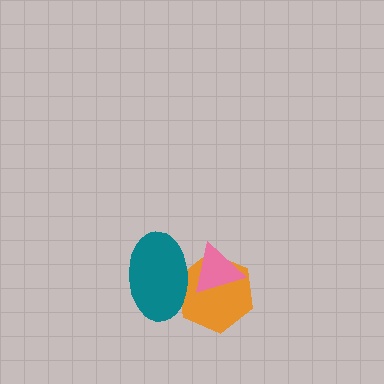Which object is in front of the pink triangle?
The teal ellipse is in front of the pink triangle.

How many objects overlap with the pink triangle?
2 objects overlap with the pink triangle.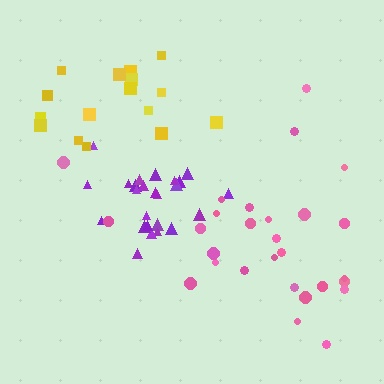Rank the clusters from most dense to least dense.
purple, yellow, pink.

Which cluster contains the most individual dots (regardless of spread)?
Pink (28).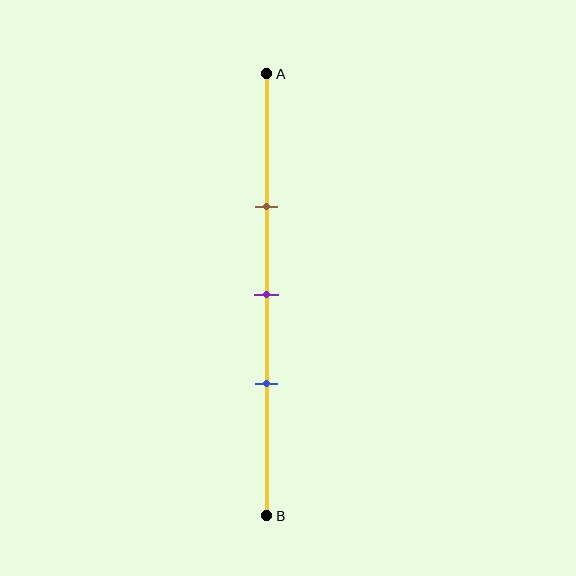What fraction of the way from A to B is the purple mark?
The purple mark is approximately 50% (0.5) of the way from A to B.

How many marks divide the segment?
There are 3 marks dividing the segment.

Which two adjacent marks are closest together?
The purple and blue marks are the closest adjacent pair.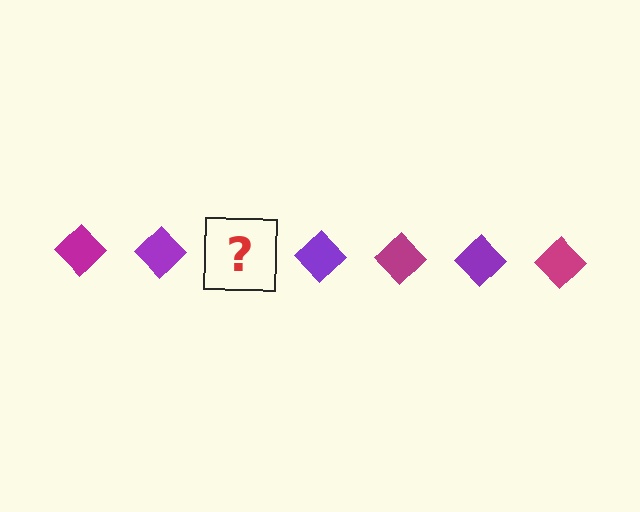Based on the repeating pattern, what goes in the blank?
The blank should be a magenta diamond.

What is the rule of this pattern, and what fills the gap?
The rule is that the pattern cycles through magenta, purple diamonds. The gap should be filled with a magenta diamond.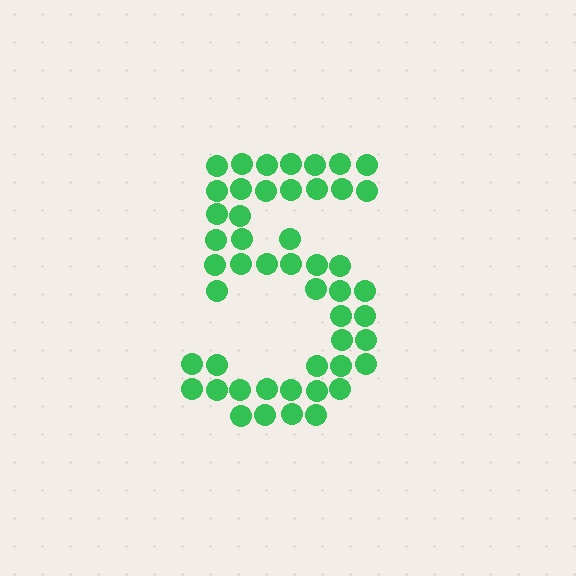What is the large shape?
The large shape is the digit 5.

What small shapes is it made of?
It is made of small circles.